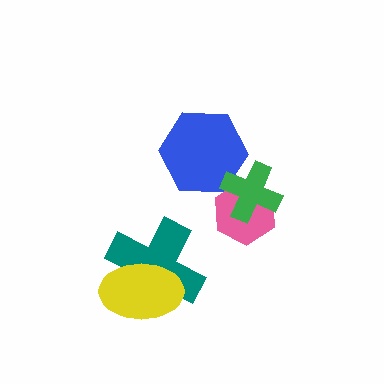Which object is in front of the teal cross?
The yellow ellipse is in front of the teal cross.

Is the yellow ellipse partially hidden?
No, no other shape covers it.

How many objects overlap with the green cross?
2 objects overlap with the green cross.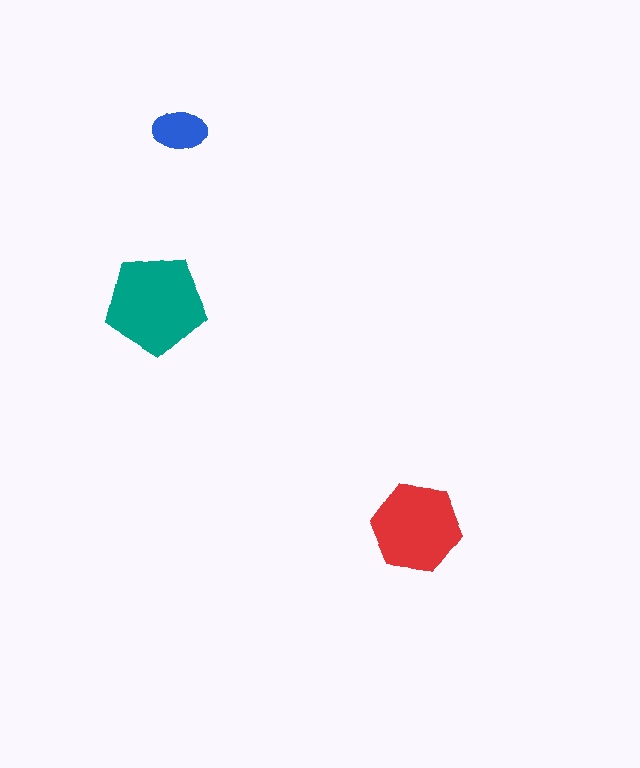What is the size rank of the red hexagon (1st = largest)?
2nd.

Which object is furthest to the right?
The red hexagon is rightmost.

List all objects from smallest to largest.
The blue ellipse, the red hexagon, the teal pentagon.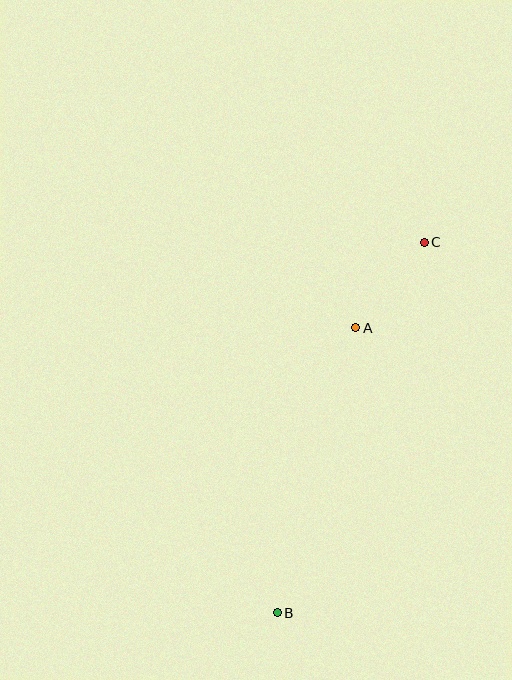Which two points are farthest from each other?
Points B and C are farthest from each other.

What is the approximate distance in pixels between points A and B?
The distance between A and B is approximately 296 pixels.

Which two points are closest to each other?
Points A and C are closest to each other.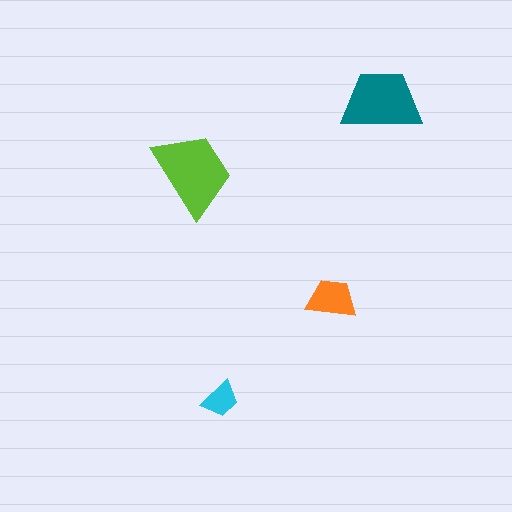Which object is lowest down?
The cyan trapezoid is bottommost.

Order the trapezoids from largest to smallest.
the lime one, the teal one, the orange one, the cyan one.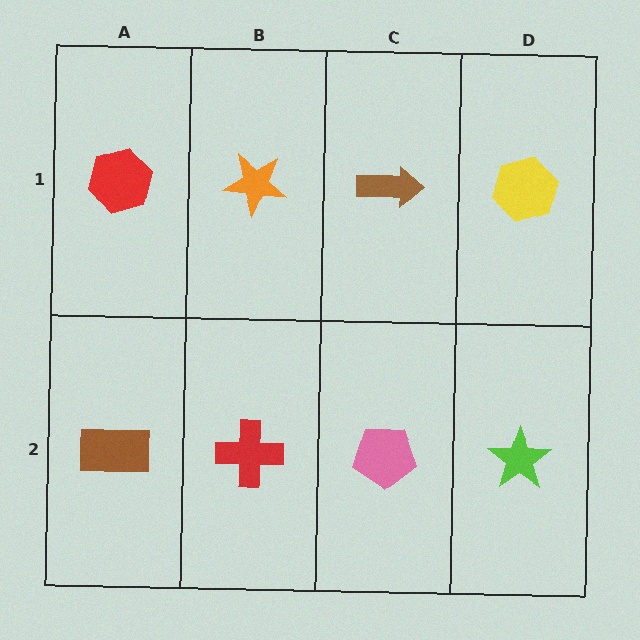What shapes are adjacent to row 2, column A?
A red hexagon (row 1, column A), a red cross (row 2, column B).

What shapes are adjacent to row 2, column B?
An orange star (row 1, column B), a brown rectangle (row 2, column A), a pink pentagon (row 2, column C).